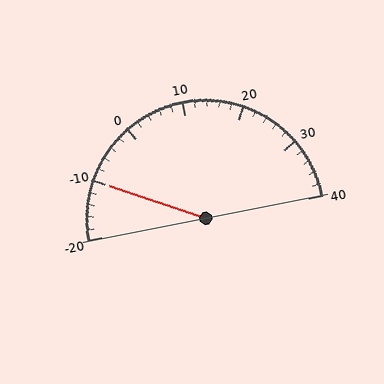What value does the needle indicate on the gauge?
The needle indicates approximately -10.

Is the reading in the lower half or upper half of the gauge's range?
The reading is in the lower half of the range (-20 to 40).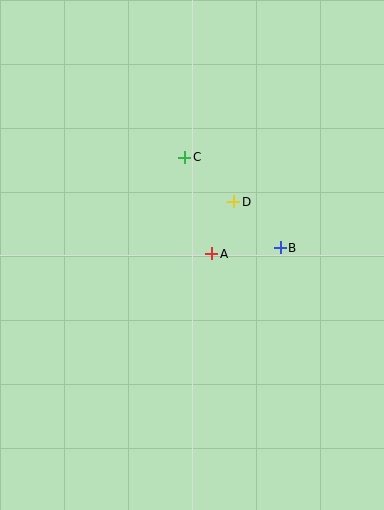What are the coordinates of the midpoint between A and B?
The midpoint between A and B is at (246, 251).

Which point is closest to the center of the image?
Point A at (212, 254) is closest to the center.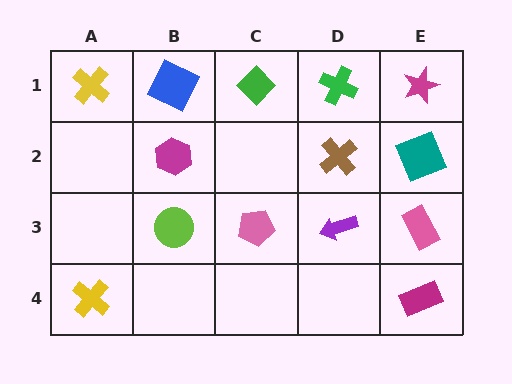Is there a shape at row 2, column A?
No, that cell is empty.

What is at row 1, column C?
A green diamond.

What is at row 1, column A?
A yellow cross.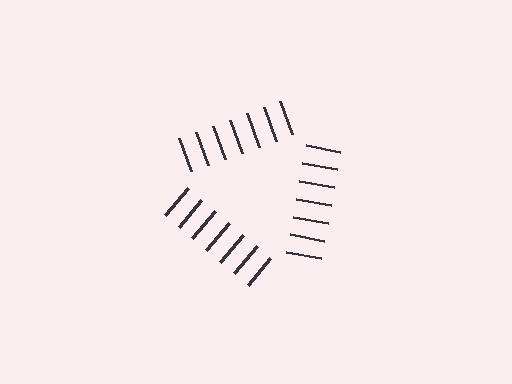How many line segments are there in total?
21 — 7 along each of the 3 edges.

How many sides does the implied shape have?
3 sides — the line-ends trace a triangle.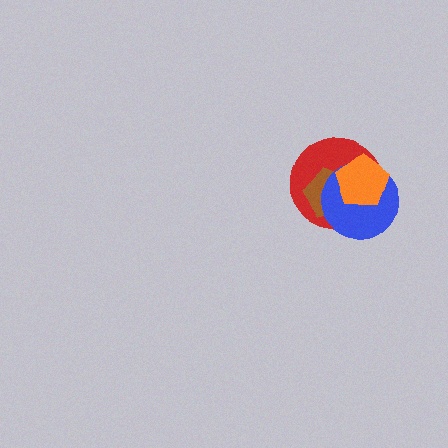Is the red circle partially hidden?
Yes, it is partially covered by another shape.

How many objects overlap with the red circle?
3 objects overlap with the red circle.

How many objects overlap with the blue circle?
3 objects overlap with the blue circle.